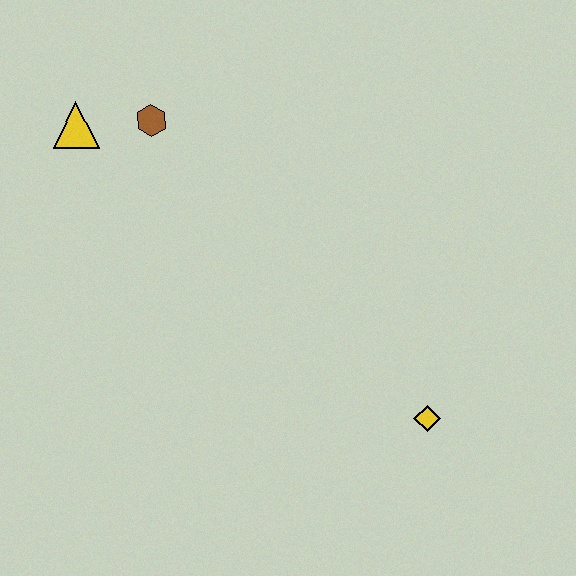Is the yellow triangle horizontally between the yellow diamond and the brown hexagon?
No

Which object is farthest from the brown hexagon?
The yellow diamond is farthest from the brown hexagon.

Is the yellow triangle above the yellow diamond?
Yes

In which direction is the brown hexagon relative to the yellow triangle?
The brown hexagon is to the right of the yellow triangle.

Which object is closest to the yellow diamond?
The brown hexagon is closest to the yellow diamond.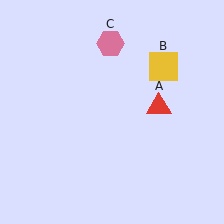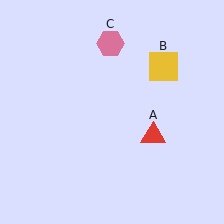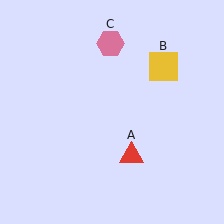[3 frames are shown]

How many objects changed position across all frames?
1 object changed position: red triangle (object A).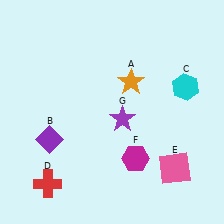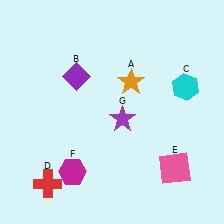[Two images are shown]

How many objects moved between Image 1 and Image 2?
2 objects moved between the two images.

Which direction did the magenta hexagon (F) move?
The magenta hexagon (F) moved left.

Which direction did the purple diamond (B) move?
The purple diamond (B) moved up.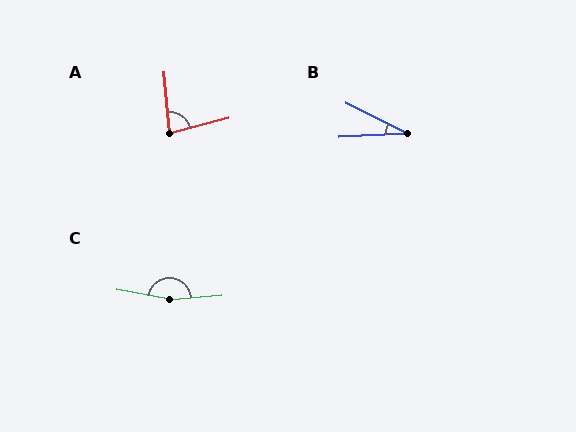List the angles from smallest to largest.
B (29°), A (80°), C (164°).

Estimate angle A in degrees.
Approximately 80 degrees.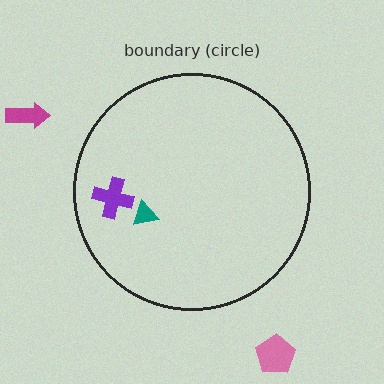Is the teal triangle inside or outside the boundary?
Inside.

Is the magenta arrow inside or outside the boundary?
Outside.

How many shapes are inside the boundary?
2 inside, 2 outside.